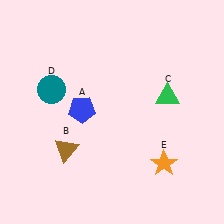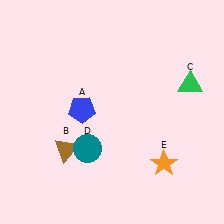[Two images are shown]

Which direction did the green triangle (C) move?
The green triangle (C) moved right.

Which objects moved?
The objects that moved are: the green triangle (C), the teal circle (D).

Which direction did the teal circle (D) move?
The teal circle (D) moved down.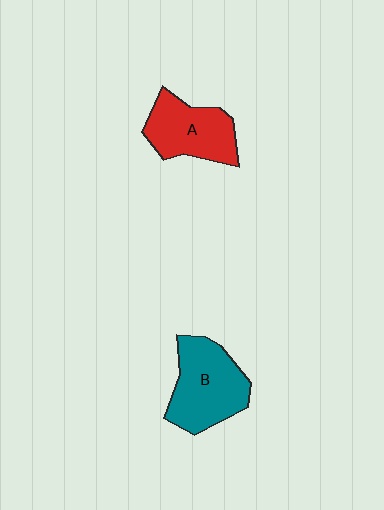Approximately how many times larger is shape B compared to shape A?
Approximately 1.2 times.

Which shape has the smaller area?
Shape A (red).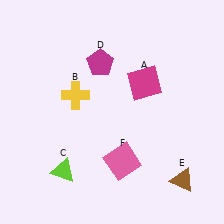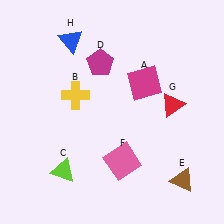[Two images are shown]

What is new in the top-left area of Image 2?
A blue triangle (H) was added in the top-left area of Image 2.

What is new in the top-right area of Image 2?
A red triangle (G) was added in the top-right area of Image 2.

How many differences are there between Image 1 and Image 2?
There are 2 differences between the two images.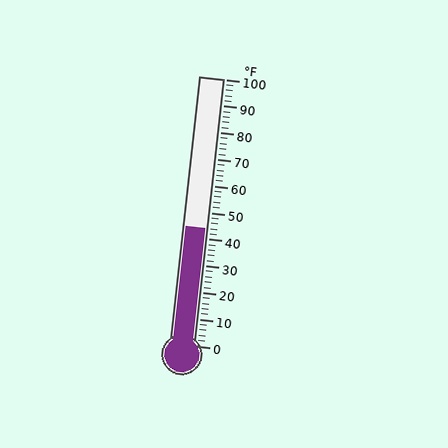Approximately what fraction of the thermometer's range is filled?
The thermometer is filled to approximately 45% of its range.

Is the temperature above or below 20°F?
The temperature is above 20°F.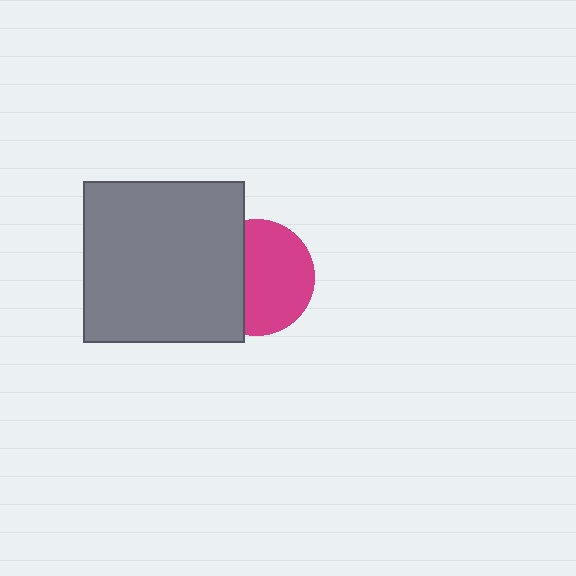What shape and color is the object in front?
The object in front is a gray square.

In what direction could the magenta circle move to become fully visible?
The magenta circle could move right. That would shift it out from behind the gray square entirely.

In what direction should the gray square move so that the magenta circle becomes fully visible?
The gray square should move left. That is the shortest direction to clear the overlap and leave the magenta circle fully visible.